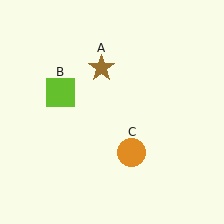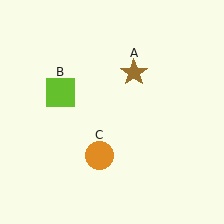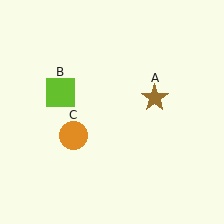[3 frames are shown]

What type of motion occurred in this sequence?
The brown star (object A), orange circle (object C) rotated clockwise around the center of the scene.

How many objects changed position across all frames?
2 objects changed position: brown star (object A), orange circle (object C).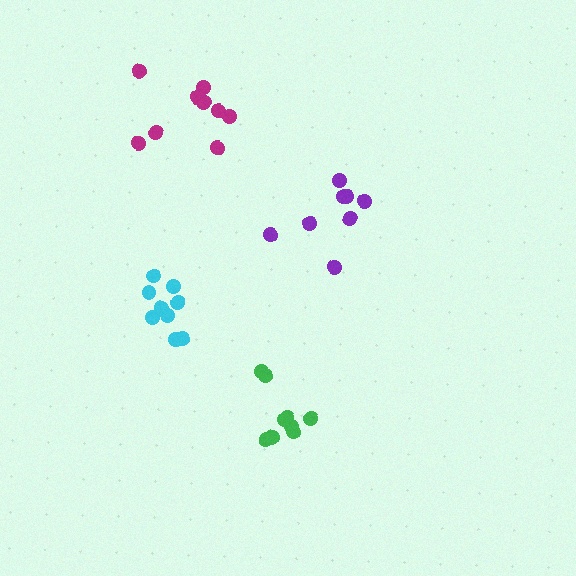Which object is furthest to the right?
The purple cluster is rightmost.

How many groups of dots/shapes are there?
There are 4 groups.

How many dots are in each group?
Group 1: 9 dots, Group 2: 8 dots, Group 3: 10 dots, Group 4: 9 dots (36 total).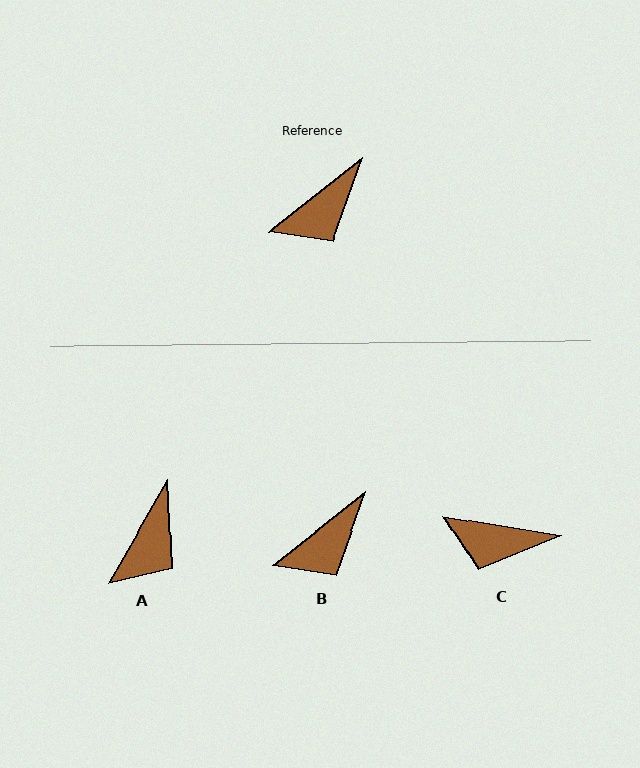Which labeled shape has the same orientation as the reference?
B.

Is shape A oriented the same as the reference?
No, it is off by about 22 degrees.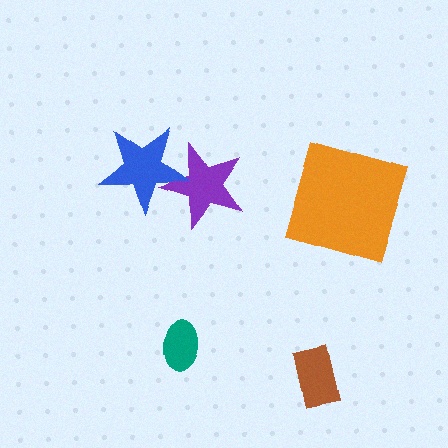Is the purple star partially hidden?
Yes, it is partially covered by another shape.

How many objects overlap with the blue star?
1 object overlaps with the blue star.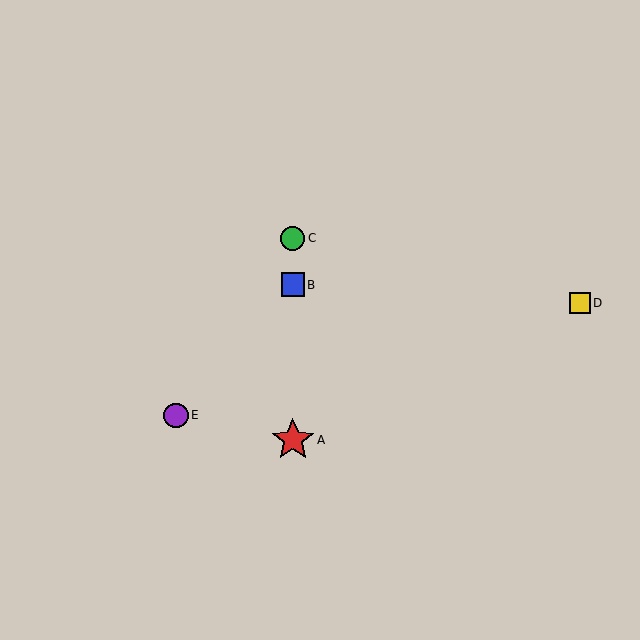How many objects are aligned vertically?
3 objects (A, B, C) are aligned vertically.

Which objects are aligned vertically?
Objects A, B, C are aligned vertically.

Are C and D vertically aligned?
No, C is at x≈293 and D is at x≈580.